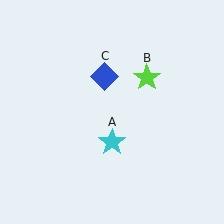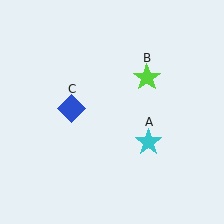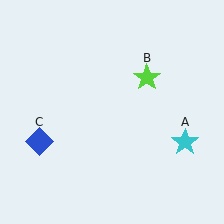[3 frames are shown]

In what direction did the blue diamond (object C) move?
The blue diamond (object C) moved down and to the left.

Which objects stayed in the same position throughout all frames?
Lime star (object B) remained stationary.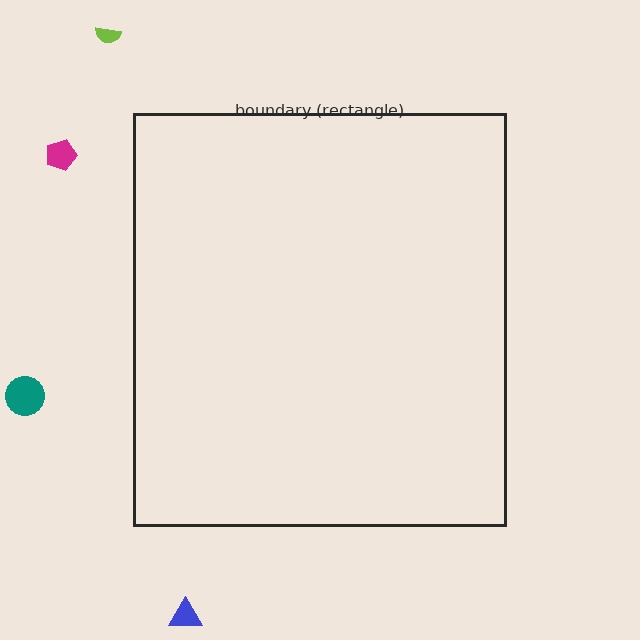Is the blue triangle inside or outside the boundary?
Outside.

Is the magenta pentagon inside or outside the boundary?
Outside.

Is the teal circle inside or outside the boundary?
Outside.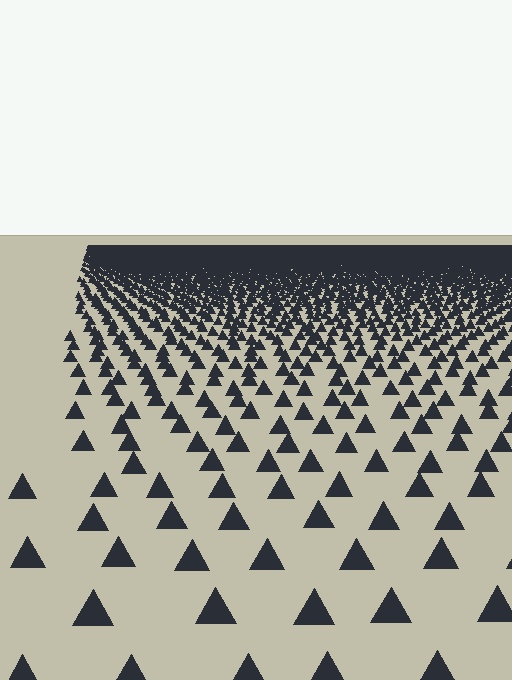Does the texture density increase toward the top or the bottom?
Density increases toward the top.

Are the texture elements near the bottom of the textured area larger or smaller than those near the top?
Larger. Near the bottom, elements are closer to the viewer and appear at a bigger on-screen size.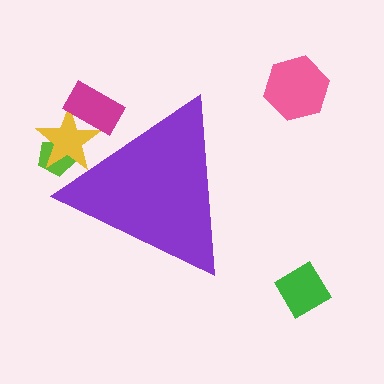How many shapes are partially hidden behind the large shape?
3 shapes are partially hidden.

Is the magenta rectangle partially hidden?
Yes, the magenta rectangle is partially hidden behind the purple triangle.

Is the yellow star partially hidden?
Yes, the yellow star is partially hidden behind the purple triangle.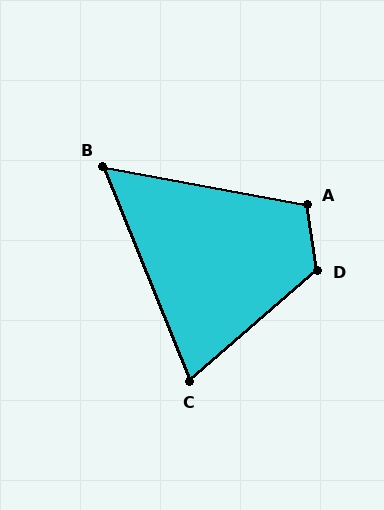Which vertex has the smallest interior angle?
B, at approximately 58 degrees.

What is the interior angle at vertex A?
Approximately 109 degrees (obtuse).